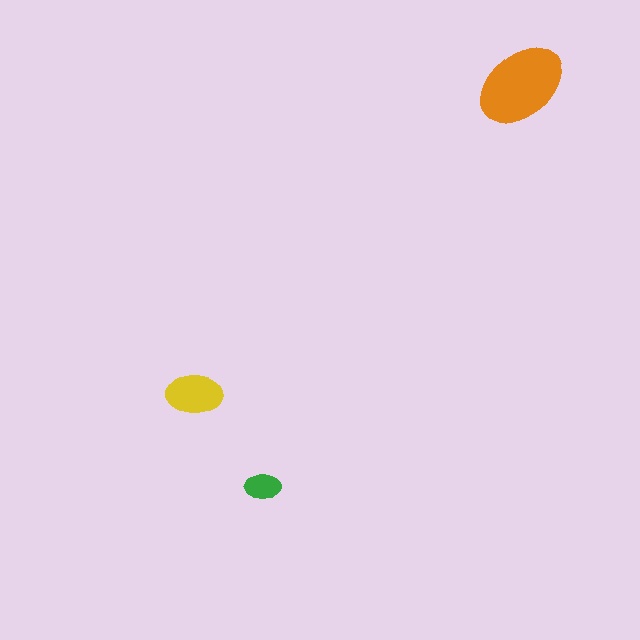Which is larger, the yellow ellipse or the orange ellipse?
The orange one.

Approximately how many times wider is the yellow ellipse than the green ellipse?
About 1.5 times wider.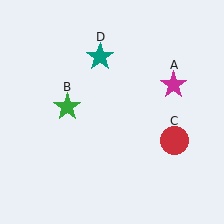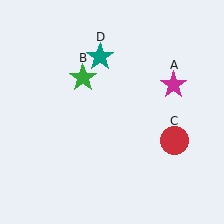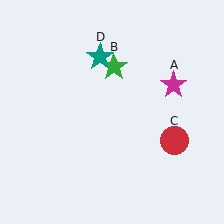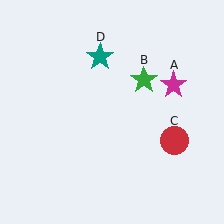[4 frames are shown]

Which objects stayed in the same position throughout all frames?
Magenta star (object A) and red circle (object C) and teal star (object D) remained stationary.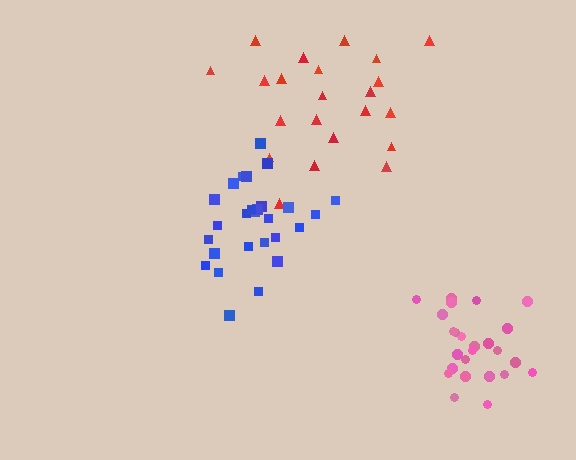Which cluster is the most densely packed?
Pink.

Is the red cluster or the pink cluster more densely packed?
Pink.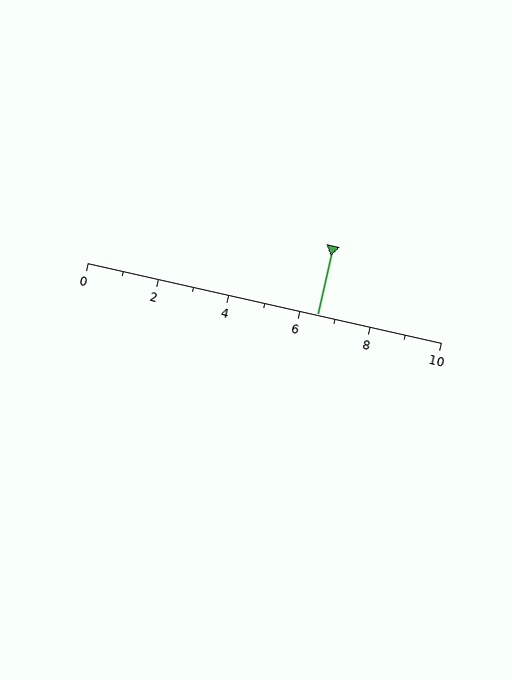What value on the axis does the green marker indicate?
The marker indicates approximately 6.5.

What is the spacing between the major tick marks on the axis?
The major ticks are spaced 2 apart.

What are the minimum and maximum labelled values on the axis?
The axis runs from 0 to 10.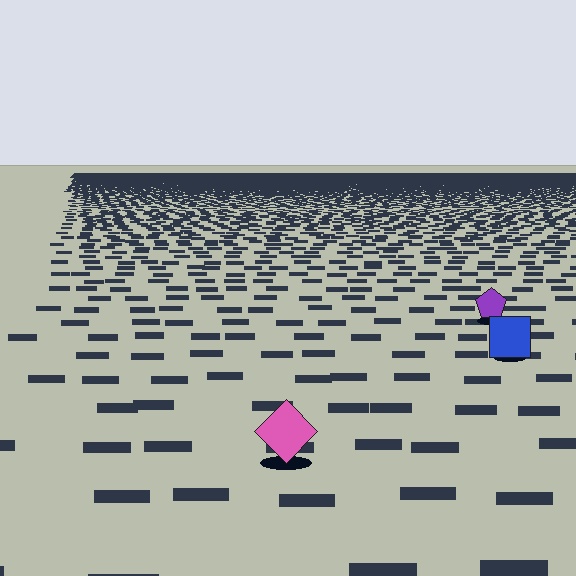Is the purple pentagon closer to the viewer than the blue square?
No. The blue square is closer — you can tell from the texture gradient: the ground texture is coarser near it.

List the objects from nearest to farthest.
From nearest to farthest: the pink diamond, the blue square, the purple pentagon.